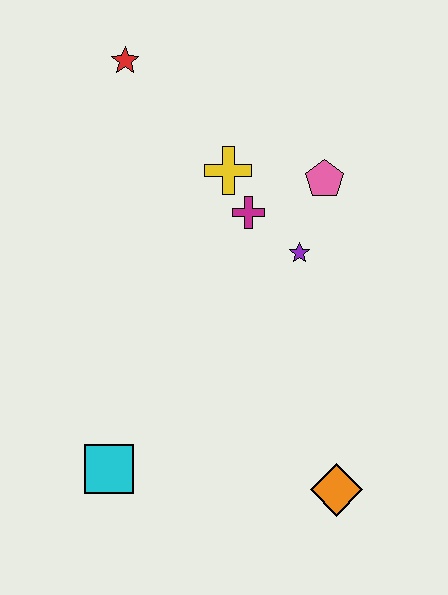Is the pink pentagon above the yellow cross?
No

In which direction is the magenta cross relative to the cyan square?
The magenta cross is above the cyan square.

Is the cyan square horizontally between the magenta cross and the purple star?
No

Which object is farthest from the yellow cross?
The orange diamond is farthest from the yellow cross.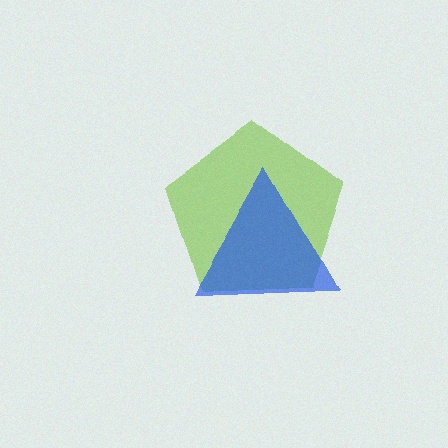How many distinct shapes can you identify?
There are 2 distinct shapes: a lime pentagon, a blue triangle.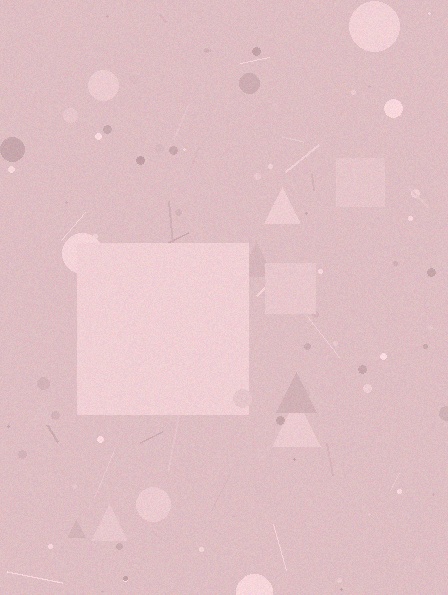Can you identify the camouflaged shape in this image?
The camouflaged shape is a square.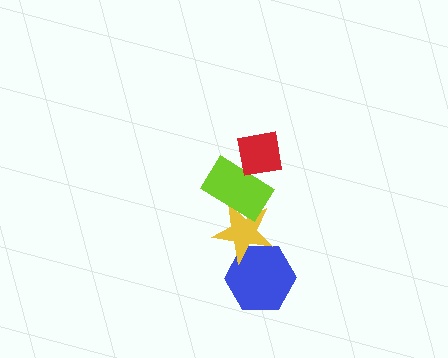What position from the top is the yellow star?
The yellow star is 3rd from the top.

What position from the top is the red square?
The red square is 1st from the top.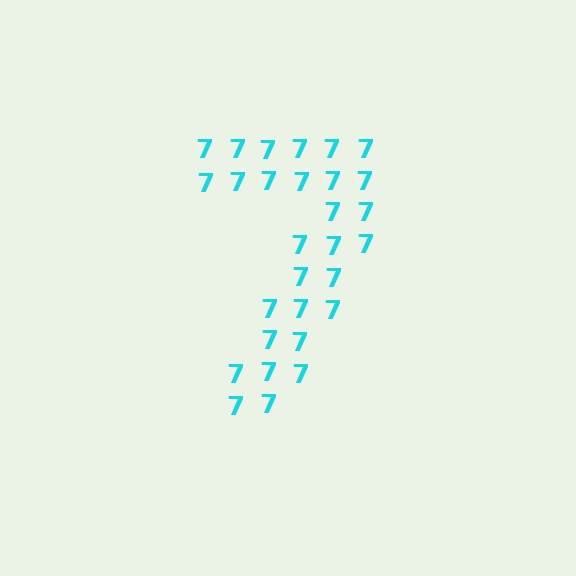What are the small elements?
The small elements are digit 7's.